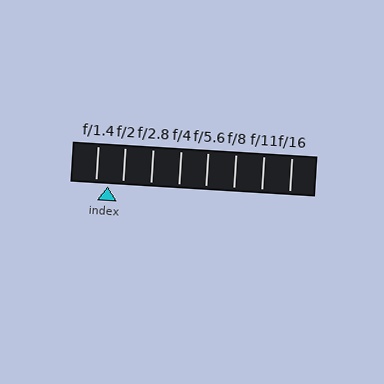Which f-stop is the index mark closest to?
The index mark is closest to f/1.4.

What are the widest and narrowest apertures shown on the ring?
The widest aperture shown is f/1.4 and the narrowest is f/16.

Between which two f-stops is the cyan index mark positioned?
The index mark is between f/1.4 and f/2.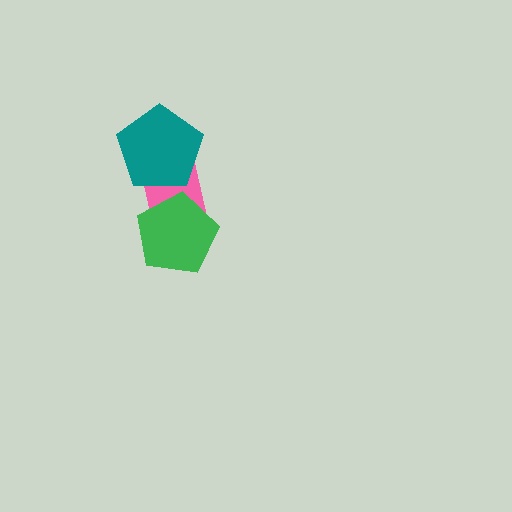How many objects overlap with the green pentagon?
1 object overlaps with the green pentagon.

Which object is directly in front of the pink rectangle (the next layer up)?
The teal pentagon is directly in front of the pink rectangle.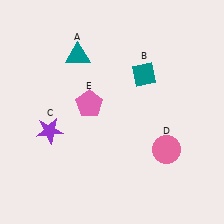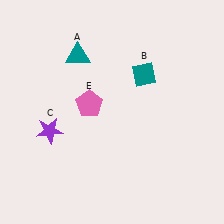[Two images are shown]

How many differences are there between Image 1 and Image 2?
There is 1 difference between the two images.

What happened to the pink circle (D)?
The pink circle (D) was removed in Image 2. It was in the bottom-right area of Image 1.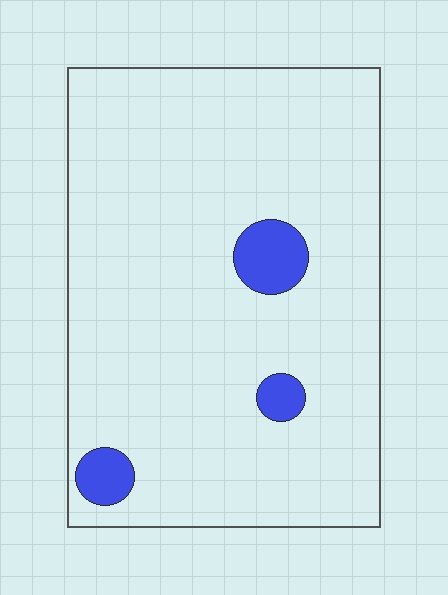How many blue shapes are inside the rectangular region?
3.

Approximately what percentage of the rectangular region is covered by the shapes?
Approximately 5%.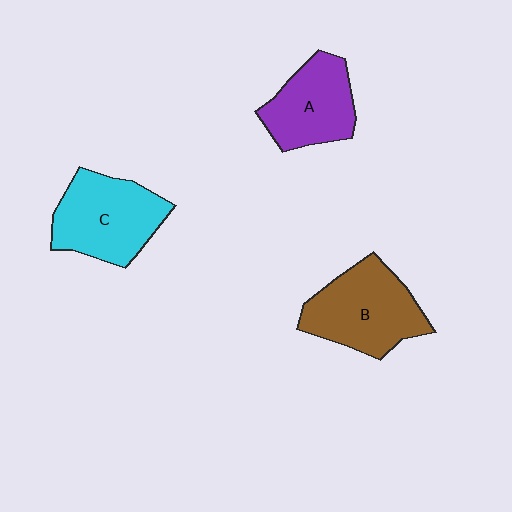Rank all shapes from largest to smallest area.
From largest to smallest: B (brown), C (cyan), A (purple).